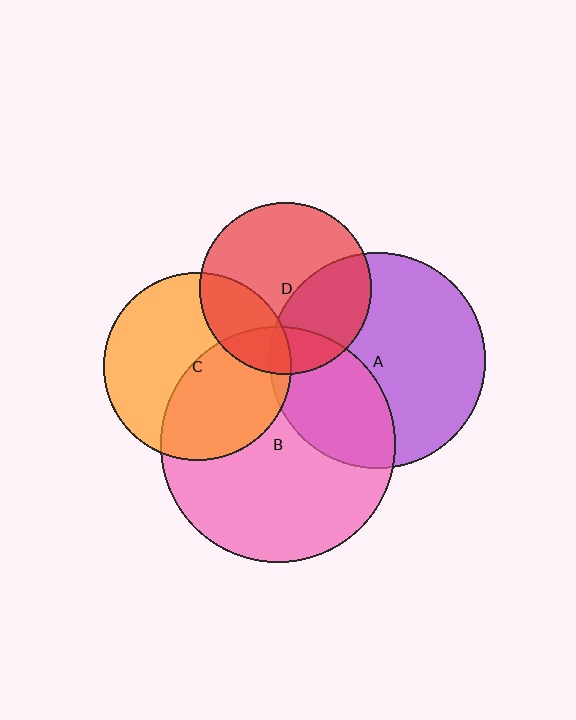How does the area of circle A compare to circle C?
Approximately 1.3 times.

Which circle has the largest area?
Circle B (pink).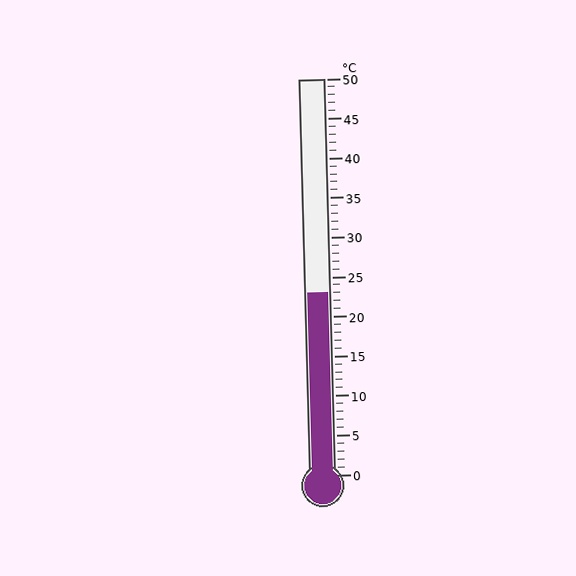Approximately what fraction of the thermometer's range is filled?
The thermometer is filled to approximately 45% of its range.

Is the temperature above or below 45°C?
The temperature is below 45°C.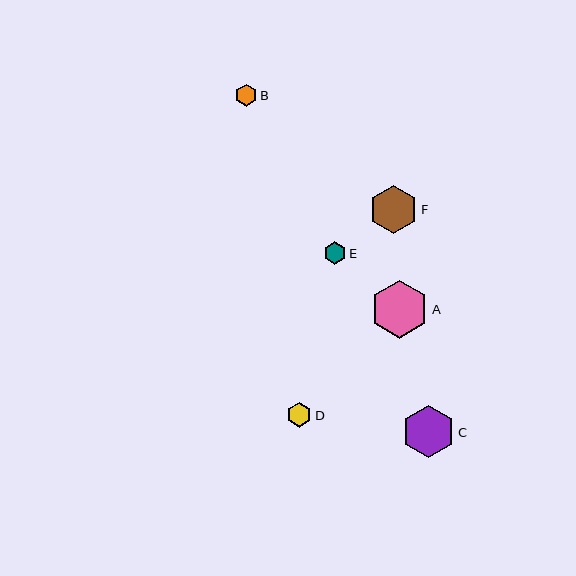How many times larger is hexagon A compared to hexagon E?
Hexagon A is approximately 2.6 times the size of hexagon E.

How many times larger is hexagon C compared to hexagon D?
Hexagon C is approximately 2.1 times the size of hexagon D.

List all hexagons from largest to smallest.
From largest to smallest: A, C, F, D, E, B.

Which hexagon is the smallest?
Hexagon B is the smallest with a size of approximately 22 pixels.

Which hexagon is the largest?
Hexagon A is the largest with a size of approximately 58 pixels.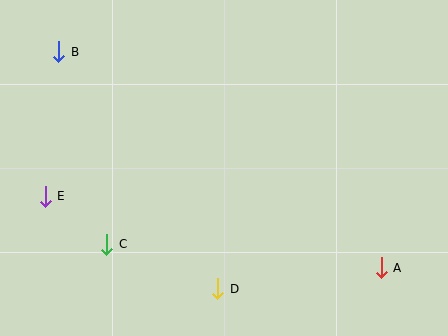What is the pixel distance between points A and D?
The distance between A and D is 165 pixels.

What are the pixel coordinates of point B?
Point B is at (59, 52).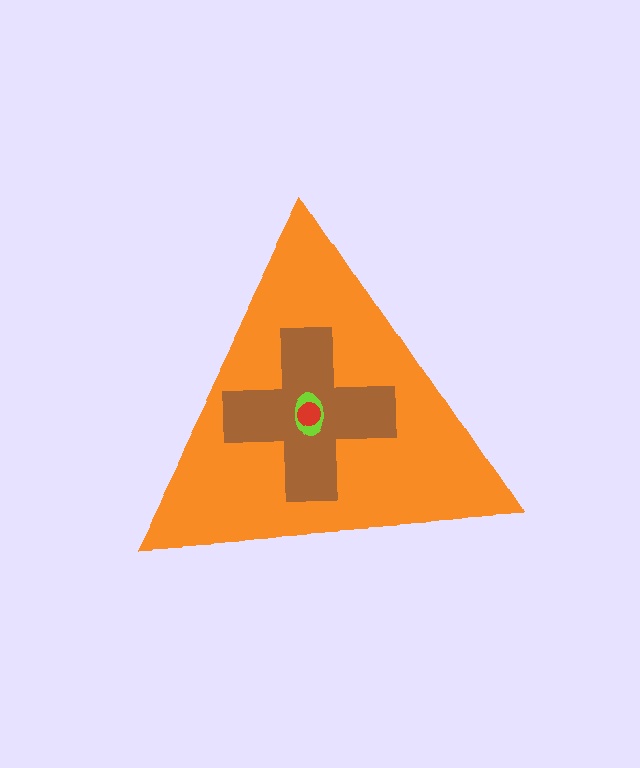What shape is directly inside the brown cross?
The lime ellipse.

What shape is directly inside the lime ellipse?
The red circle.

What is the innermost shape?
The red circle.